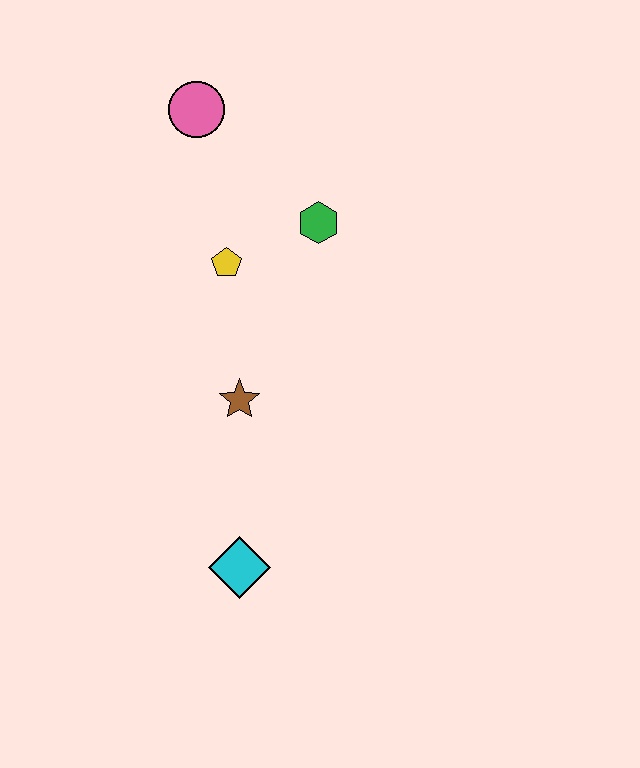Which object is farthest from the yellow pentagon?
The cyan diamond is farthest from the yellow pentagon.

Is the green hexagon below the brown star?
No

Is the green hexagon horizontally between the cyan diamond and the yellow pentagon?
No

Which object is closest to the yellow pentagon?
The green hexagon is closest to the yellow pentagon.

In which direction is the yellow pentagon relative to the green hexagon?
The yellow pentagon is to the left of the green hexagon.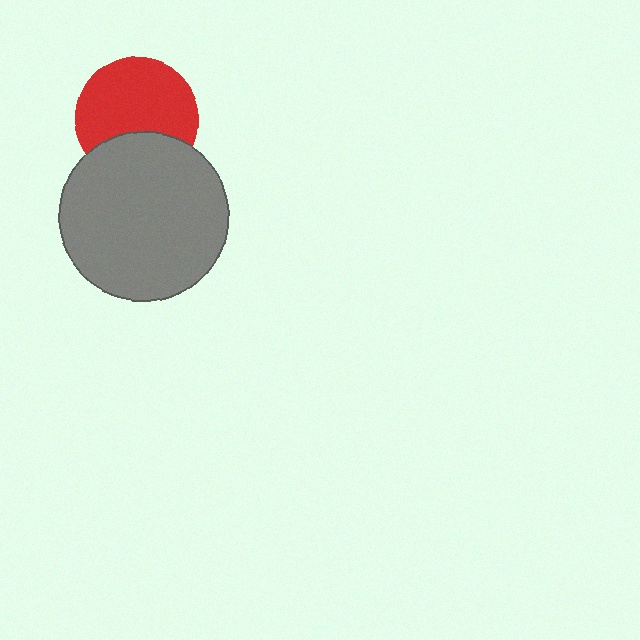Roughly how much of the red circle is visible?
Most of it is visible (roughly 69%).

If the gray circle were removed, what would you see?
You would see the complete red circle.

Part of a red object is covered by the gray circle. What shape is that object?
It is a circle.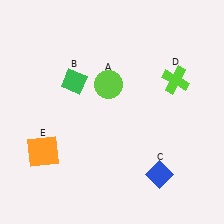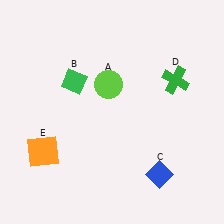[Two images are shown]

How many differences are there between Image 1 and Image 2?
There is 1 difference between the two images.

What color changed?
The cross (D) changed from lime in Image 1 to green in Image 2.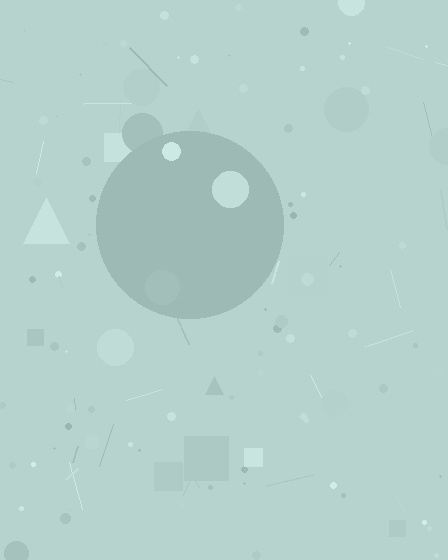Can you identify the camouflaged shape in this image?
The camouflaged shape is a circle.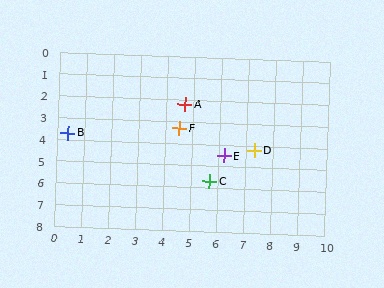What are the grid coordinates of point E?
Point E is at approximately (6.2, 4.5).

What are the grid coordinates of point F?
Point F is at approximately (4.5, 3.3).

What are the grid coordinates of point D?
Point D is at approximately (7.3, 4.2).